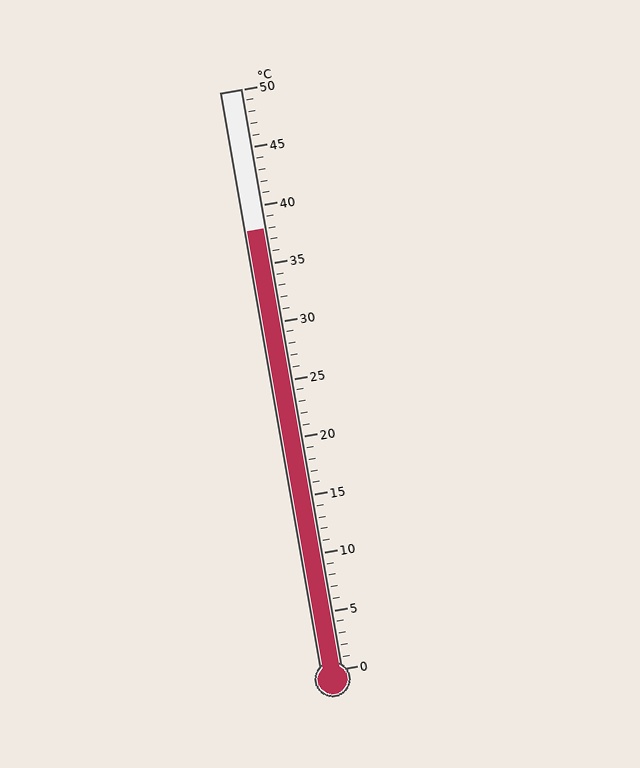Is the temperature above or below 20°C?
The temperature is above 20°C.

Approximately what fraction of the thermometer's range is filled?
The thermometer is filled to approximately 75% of its range.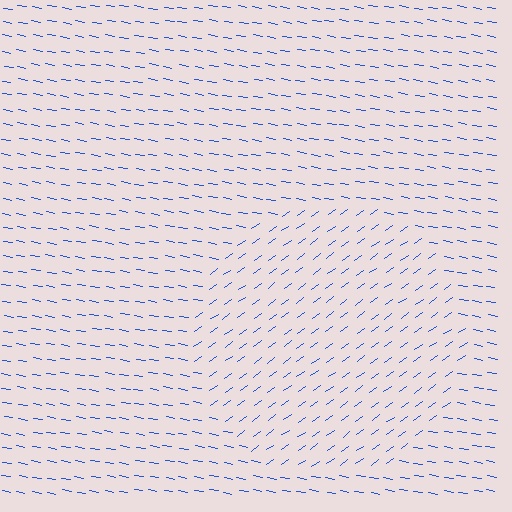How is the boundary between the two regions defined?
The boundary is defined purely by a change in line orientation (approximately 45 degrees difference). All lines are the same color and thickness.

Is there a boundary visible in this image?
Yes, there is a texture boundary formed by a change in line orientation.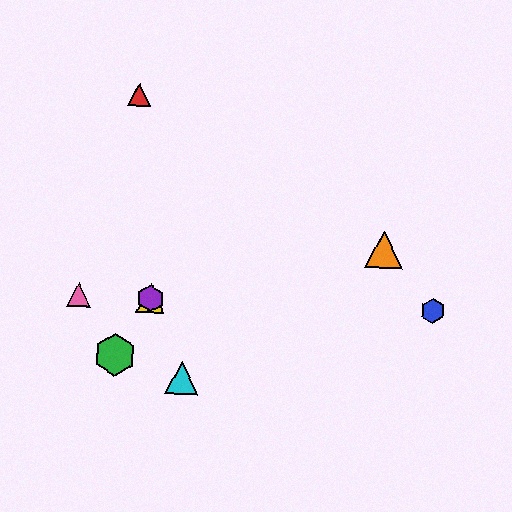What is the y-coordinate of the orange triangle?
The orange triangle is at y≈250.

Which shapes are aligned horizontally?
The blue hexagon, the yellow triangle, the purple hexagon, the pink triangle are aligned horizontally.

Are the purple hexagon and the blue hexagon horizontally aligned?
Yes, both are at y≈298.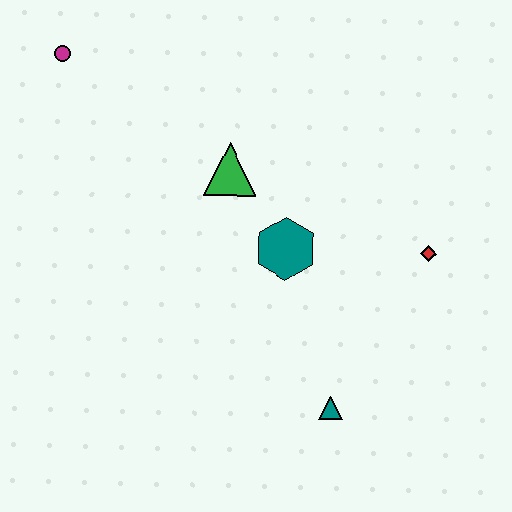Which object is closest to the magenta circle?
The green triangle is closest to the magenta circle.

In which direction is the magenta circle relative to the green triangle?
The magenta circle is to the left of the green triangle.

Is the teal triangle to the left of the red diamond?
Yes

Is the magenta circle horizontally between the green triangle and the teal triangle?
No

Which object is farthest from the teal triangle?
The magenta circle is farthest from the teal triangle.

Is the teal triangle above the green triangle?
No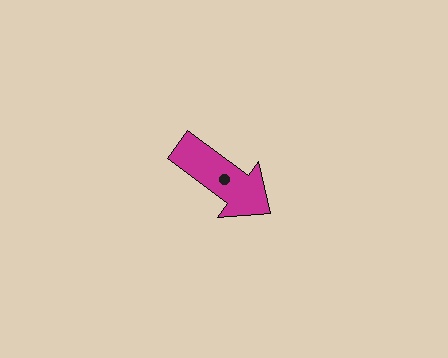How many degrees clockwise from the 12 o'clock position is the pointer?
Approximately 127 degrees.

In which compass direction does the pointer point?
Southeast.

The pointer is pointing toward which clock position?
Roughly 4 o'clock.